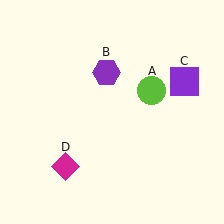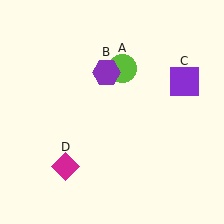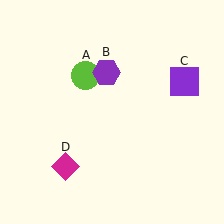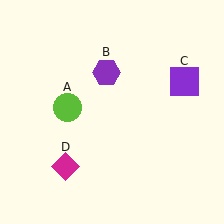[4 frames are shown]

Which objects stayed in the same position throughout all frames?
Purple hexagon (object B) and purple square (object C) and magenta diamond (object D) remained stationary.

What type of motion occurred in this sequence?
The lime circle (object A) rotated counterclockwise around the center of the scene.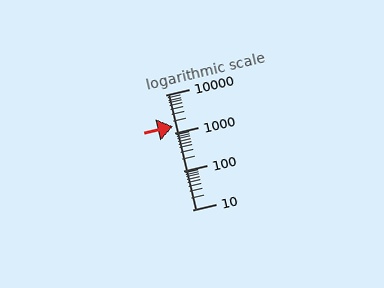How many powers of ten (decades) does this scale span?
The scale spans 3 decades, from 10 to 10000.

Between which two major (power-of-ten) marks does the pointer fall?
The pointer is between 1000 and 10000.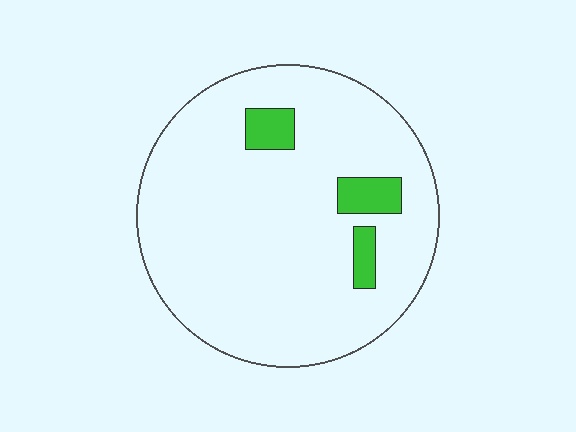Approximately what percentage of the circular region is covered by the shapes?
Approximately 10%.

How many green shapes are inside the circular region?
3.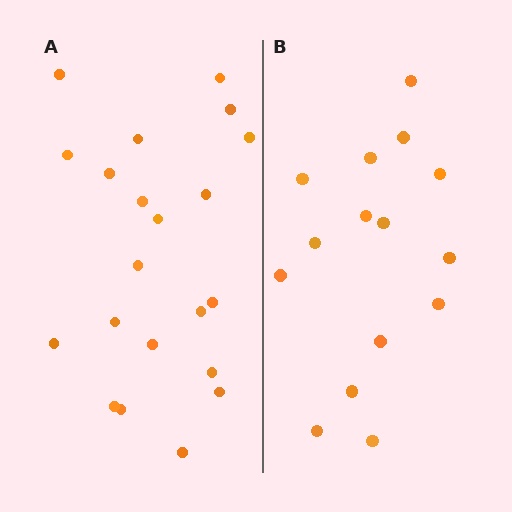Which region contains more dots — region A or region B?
Region A (the left region) has more dots.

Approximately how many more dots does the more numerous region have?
Region A has about 6 more dots than region B.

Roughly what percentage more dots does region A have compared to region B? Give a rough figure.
About 40% more.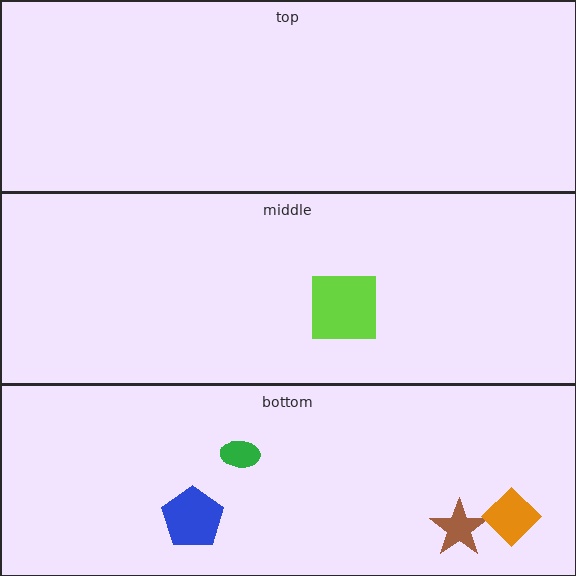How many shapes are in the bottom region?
4.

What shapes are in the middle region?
The lime square.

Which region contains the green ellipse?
The bottom region.